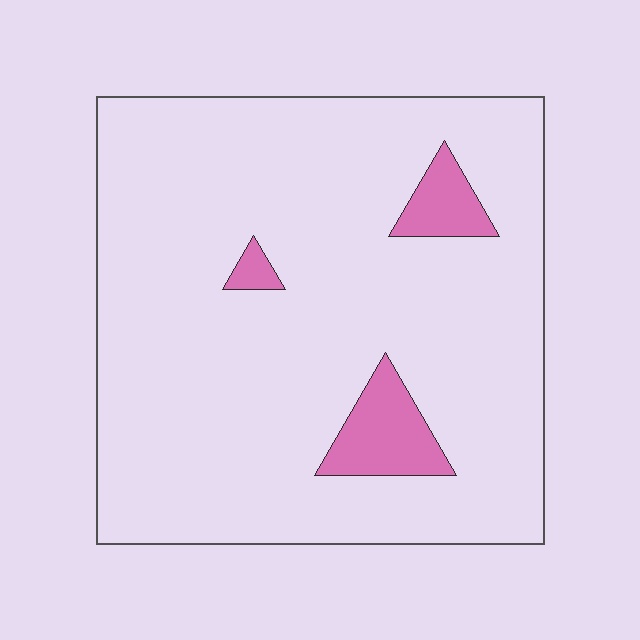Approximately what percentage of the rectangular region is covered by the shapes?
Approximately 10%.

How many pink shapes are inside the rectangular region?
3.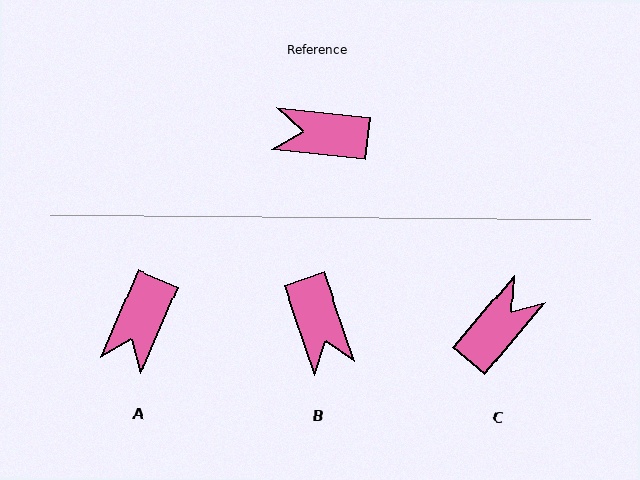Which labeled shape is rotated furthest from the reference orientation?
C, about 124 degrees away.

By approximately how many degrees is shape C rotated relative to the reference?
Approximately 124 degrees clockwise.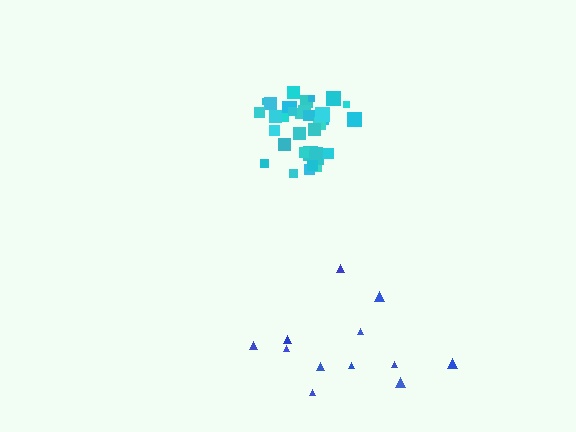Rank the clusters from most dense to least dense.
cyan, blue.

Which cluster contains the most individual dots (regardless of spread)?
Cyan (33).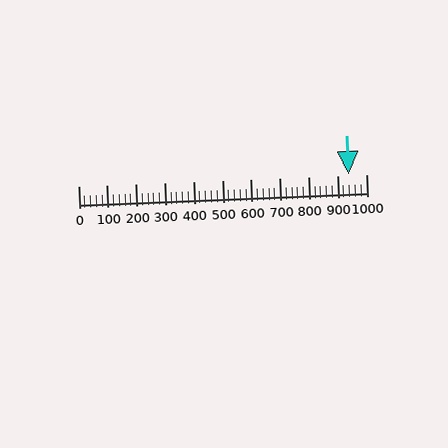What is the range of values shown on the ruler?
The ruler shows values from 0 to 1000.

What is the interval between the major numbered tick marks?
The major tick marks are spaced 100 units apart.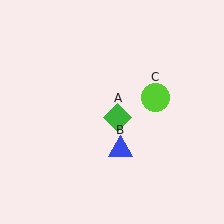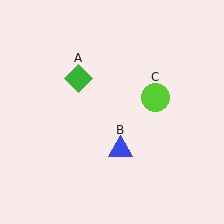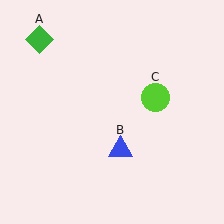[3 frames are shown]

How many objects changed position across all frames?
1 object changed position: green diamond (object A).